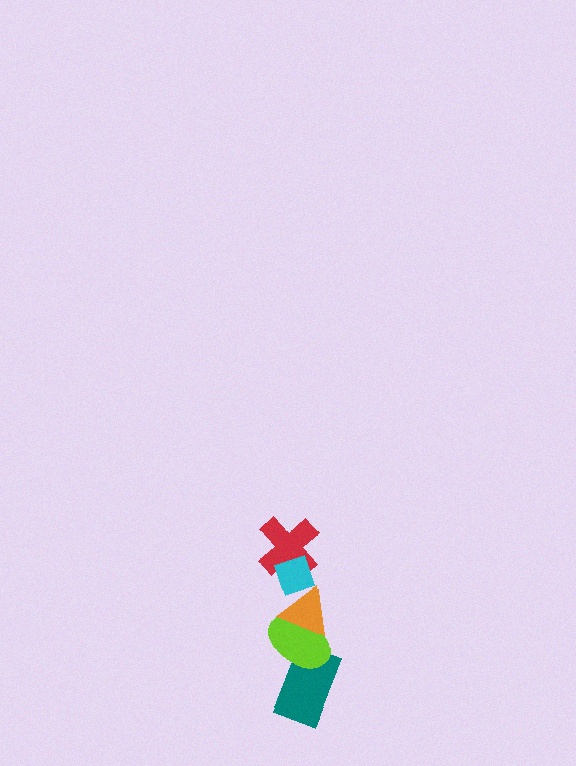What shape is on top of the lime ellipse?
The orange triangle is on top of the lime ellipse.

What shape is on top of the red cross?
The cyan diamond is on top of the red cross.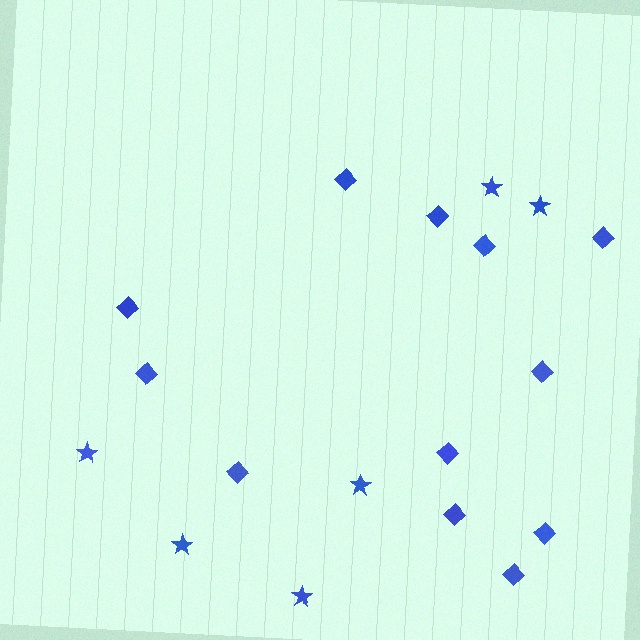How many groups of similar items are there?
There are 2 groups: one group of stars (6) and one group of diamonds (12).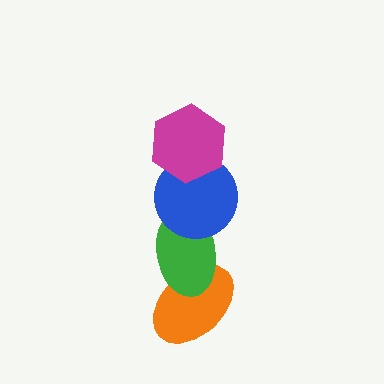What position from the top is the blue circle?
The blue circle is 2nd from the top.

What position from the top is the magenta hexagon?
The magenta hexagon is 1st from the top.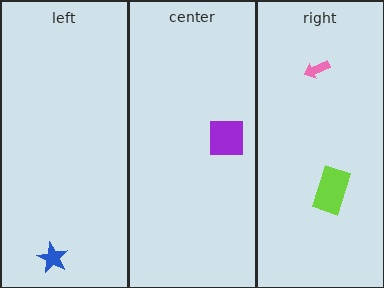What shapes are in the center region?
The purple square.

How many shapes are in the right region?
2.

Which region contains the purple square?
The center region.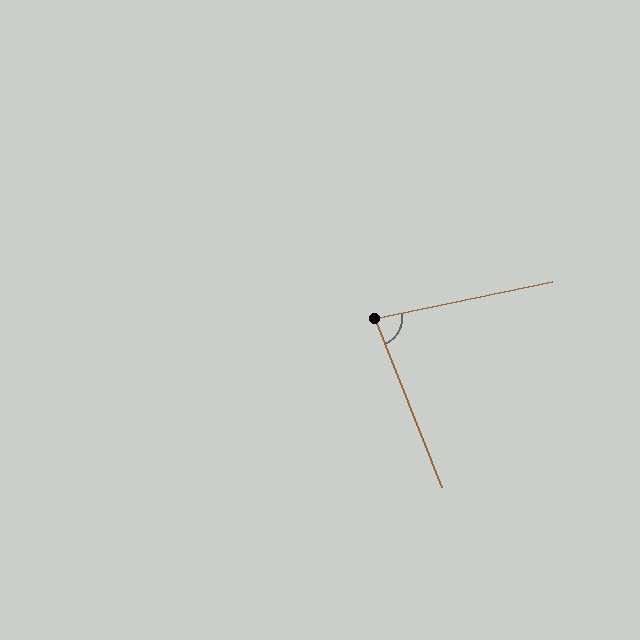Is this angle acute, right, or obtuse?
It is acute.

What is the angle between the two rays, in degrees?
Approximately 80 degrees.